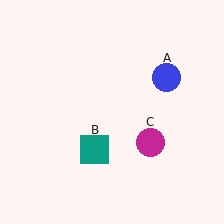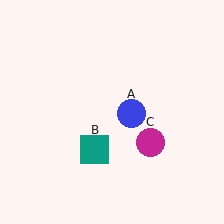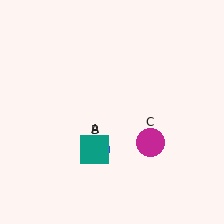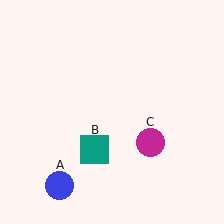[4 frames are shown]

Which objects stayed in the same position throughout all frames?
Teal square (object B) and magenta circle (object C) remained stationary.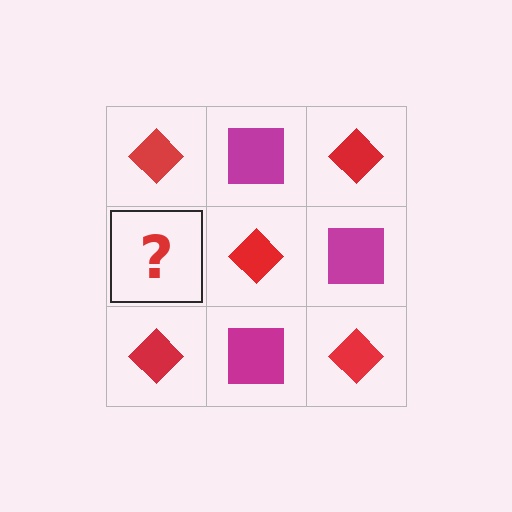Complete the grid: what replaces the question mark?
The question mark should be replaced with a magenta square.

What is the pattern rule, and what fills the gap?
The rule is that it alternates red diamond and magenta square in a checkerboard pattern. The gap should be filled with a magenta square.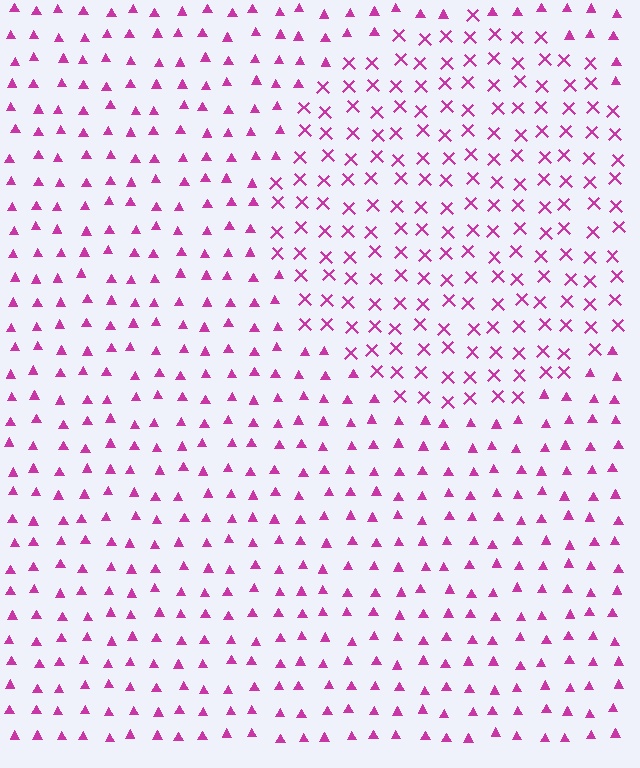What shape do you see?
I see a circle.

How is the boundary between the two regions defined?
The boundary is defined by a change in element shape: X marks inside vs. triangles outside. All elements share the same color and spacing.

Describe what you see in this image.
The image is filled with small magenta elements arranged in a uniform grid. A circle-shaped region contains X marks, while the surrounding area contains triangles. The boundary is defined purely by the change in element shape.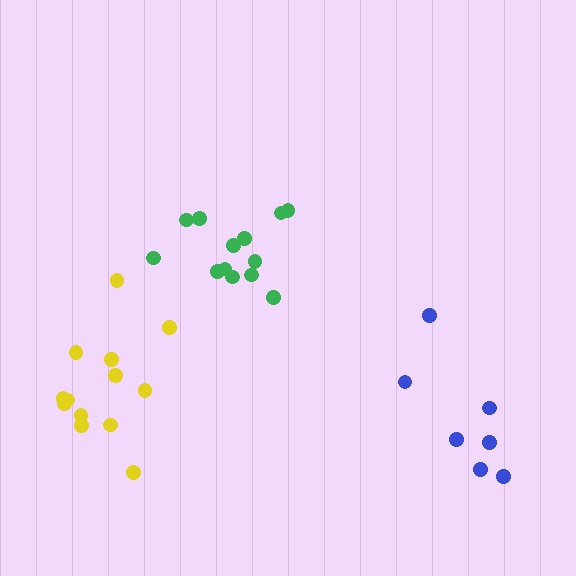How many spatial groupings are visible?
There are 3 spatial groupings.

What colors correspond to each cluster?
The clusters are colored: yellow, blue, green.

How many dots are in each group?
Group 1: 13 dots, Group 2: 7 dots, Group 3: 13 dots (33 total).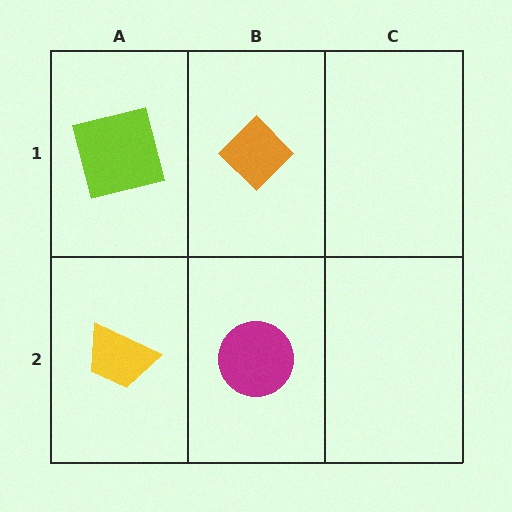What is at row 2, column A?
A yellow trapezoid.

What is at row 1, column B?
An orange diamond.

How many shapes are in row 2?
2 shapes.